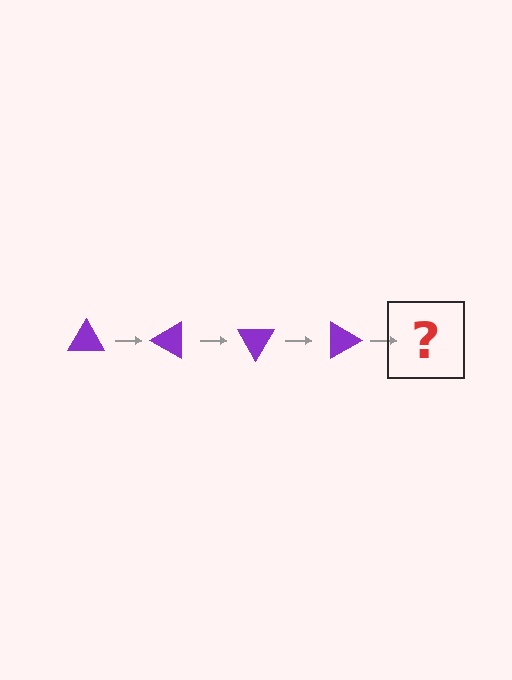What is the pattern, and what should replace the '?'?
The pattern is that the triangle rotates 30 degrees each step. The '?' should be a purple triangle rotated 120 degrees.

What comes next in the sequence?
The next element should be a purple triangle rotated 120 degrees.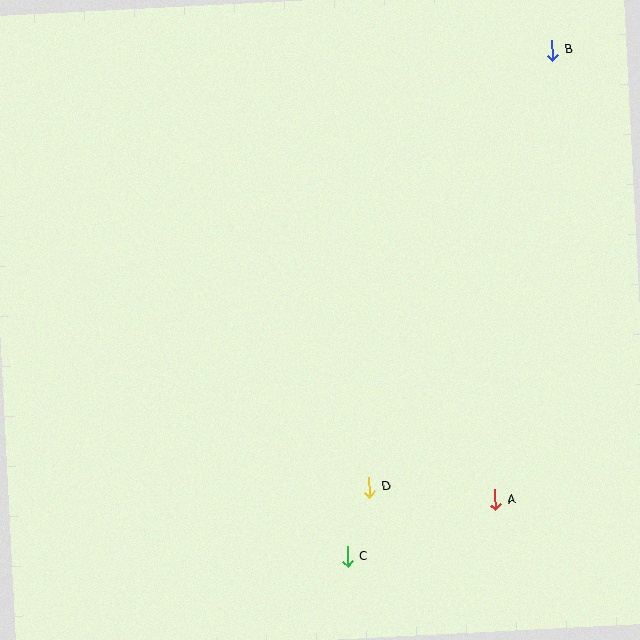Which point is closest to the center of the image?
Point D at (369, 487) is closest to the center.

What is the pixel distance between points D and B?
The distance between D and B is 474 pixels.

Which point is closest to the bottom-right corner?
Point A is closest to the bottom-right corner.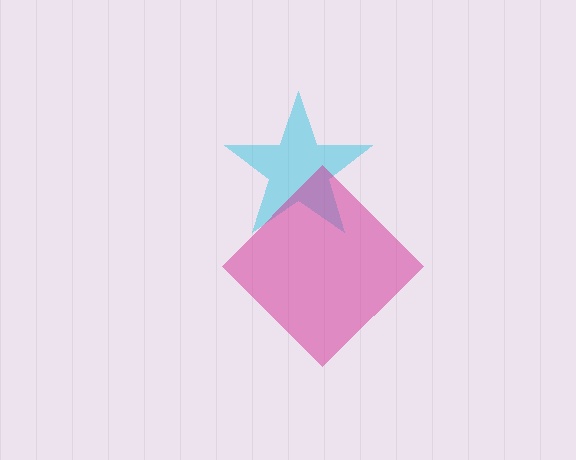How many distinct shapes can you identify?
There are 2 distinct shapes: a cyan star, a magenta diamond.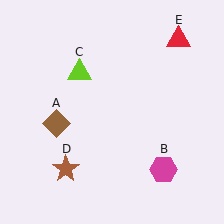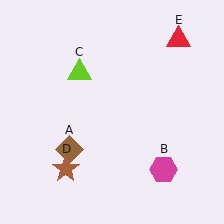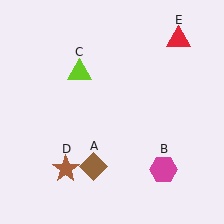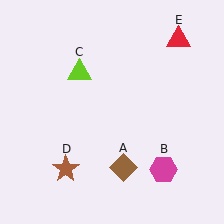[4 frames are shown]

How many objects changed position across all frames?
1 object changed position: brown diamond (object A).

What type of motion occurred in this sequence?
The brown diamond (object A) rotated counterclockwise around the center of the scene.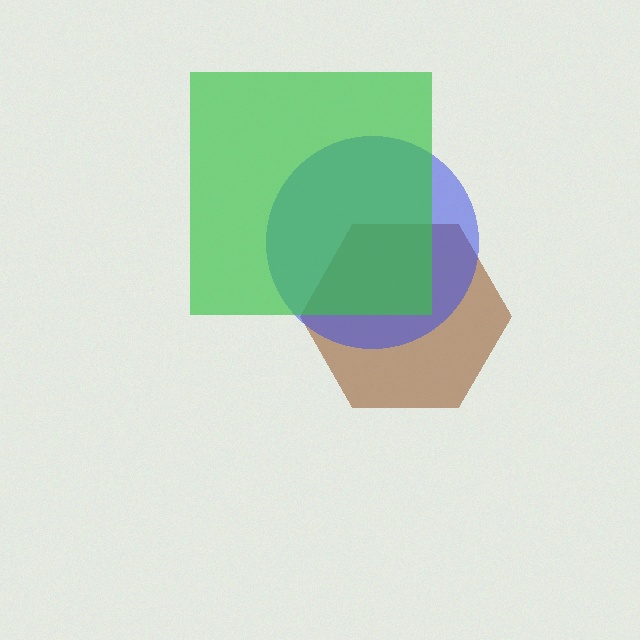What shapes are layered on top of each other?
The layered shapes are: a brown hexagon, a blue circle, a green square.